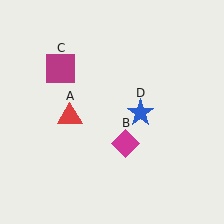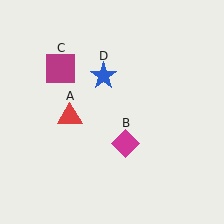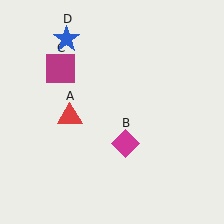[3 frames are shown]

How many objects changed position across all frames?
1 object changed position: blue star (object D).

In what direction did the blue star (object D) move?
The blue star (object D) moved up and to the left.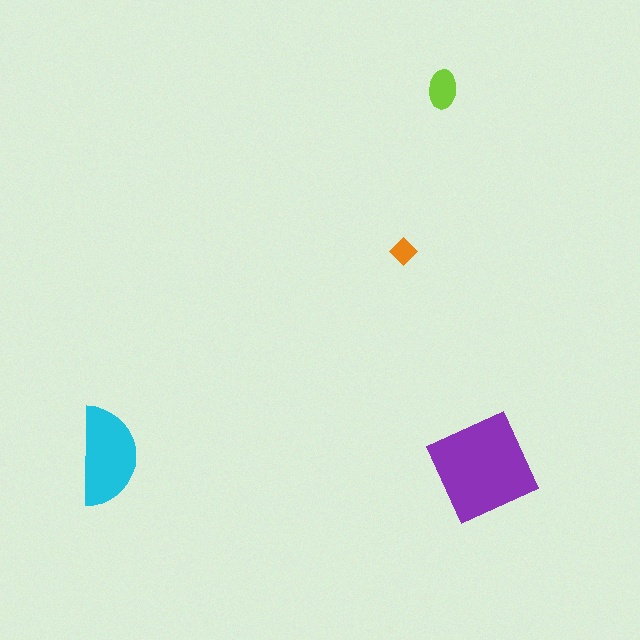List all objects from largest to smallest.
The purple square, the cyan semicircle, the lime ellipse, the orange diamond.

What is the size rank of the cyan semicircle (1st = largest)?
2nd.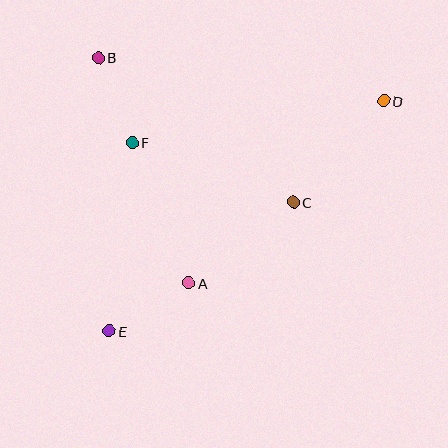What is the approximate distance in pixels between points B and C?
The distance between B and C is approximately 243 pixels.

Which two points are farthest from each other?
Points D and E are farthest from each other.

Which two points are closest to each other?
Points B and F are closest to each other.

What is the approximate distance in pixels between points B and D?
The distance between B and D is approximately 289 pixels.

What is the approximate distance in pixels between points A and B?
The distance between A and B is approximately 243 pixels.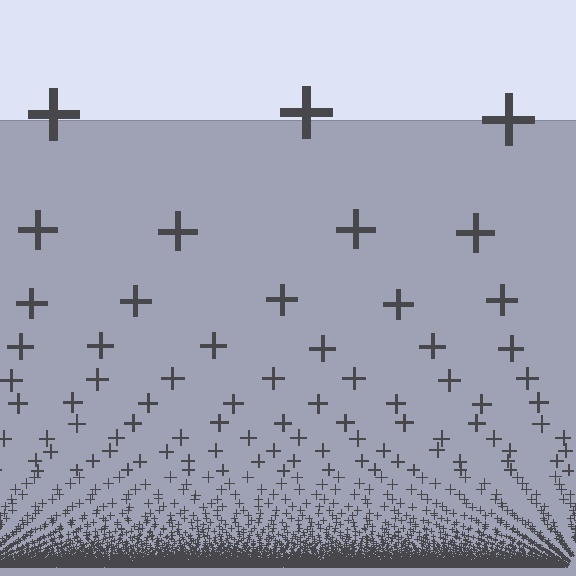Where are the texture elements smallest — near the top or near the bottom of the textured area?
Near the bottom.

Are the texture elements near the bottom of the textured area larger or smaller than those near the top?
Smaller. The gradient is inverted — elements near the bottom are smaller and denser.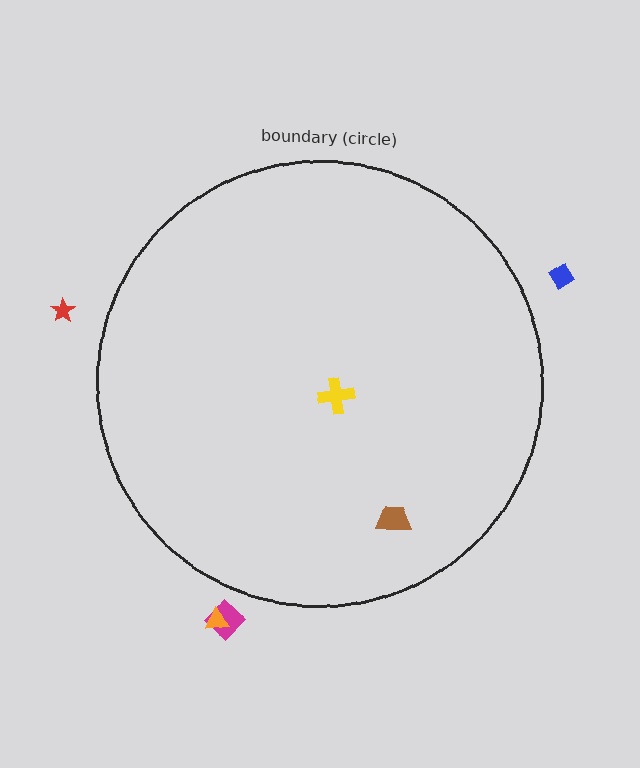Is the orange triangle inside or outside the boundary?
Outside.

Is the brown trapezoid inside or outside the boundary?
Inside.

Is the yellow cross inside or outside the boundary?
Inside.